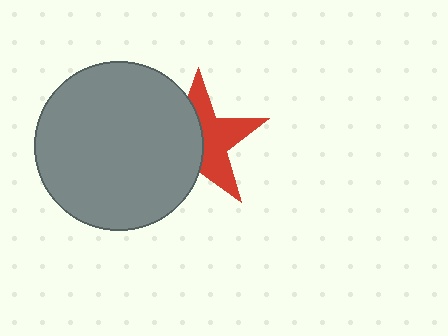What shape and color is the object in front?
The object in front is a gray circle.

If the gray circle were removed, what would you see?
You would see the complete red star.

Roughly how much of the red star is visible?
About half of it is visible (roughly 50%).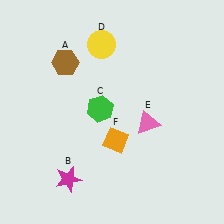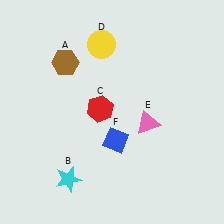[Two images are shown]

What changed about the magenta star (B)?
In Image 1, B is magenta. In Image 2, it changed to cyan.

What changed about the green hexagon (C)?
In Image 1, C is green. In Image 2, it changed to red.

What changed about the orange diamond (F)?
In Image 1, F is orange. In Image 2, it changed to blue.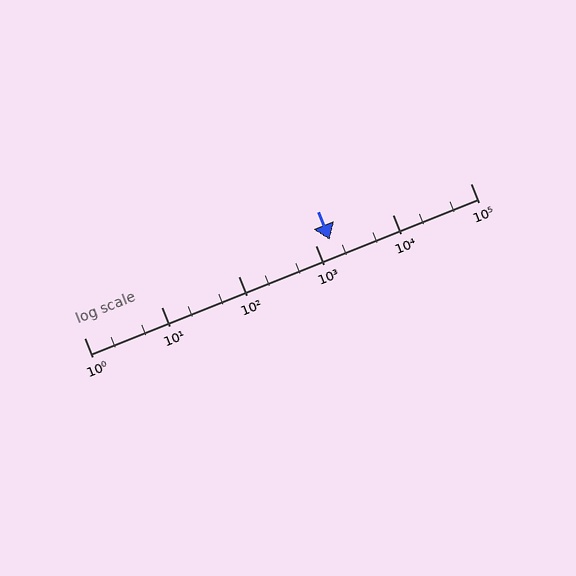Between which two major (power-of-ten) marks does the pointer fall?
The pointer is between 1000 and 10000.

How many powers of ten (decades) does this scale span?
The scale spans 5 decades, from 1 to 100000.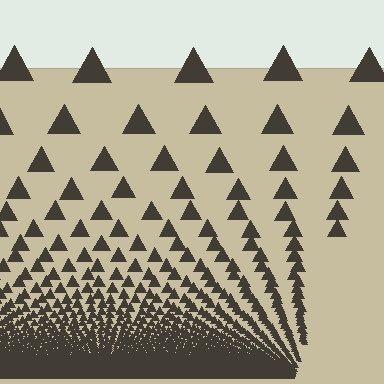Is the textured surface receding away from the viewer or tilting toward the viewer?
The surface appears to tilt toward the viewer. Texture elements get larger and sparser toward the top.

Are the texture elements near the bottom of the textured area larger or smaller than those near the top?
Smaller. The gradient is inverted — elements near the bottom are smaller and denser.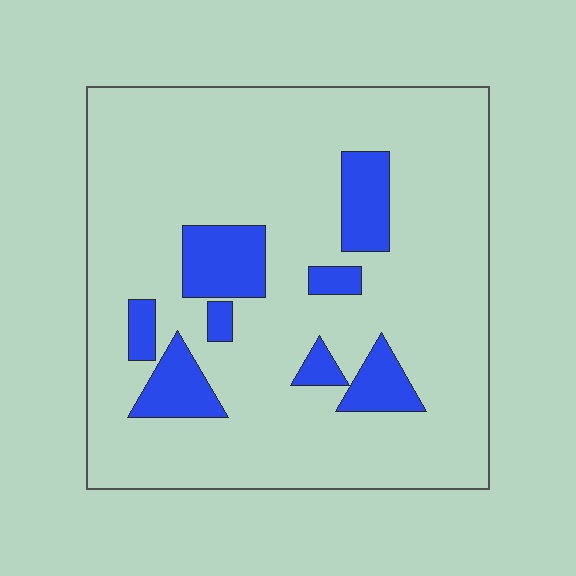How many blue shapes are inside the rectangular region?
8.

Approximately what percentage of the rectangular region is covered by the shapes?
Approximately 15%.